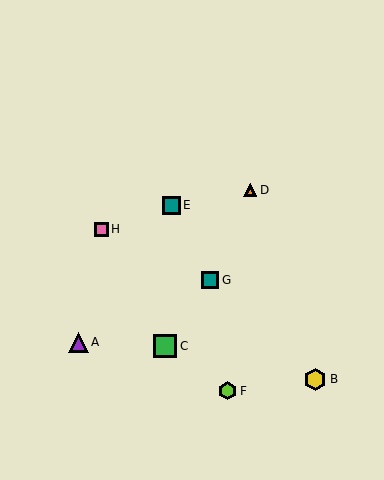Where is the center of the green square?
The center of the green square is at (165, 346).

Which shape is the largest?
The green square (labeled C) is the largest.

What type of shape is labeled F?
Shape F is a lime hexagon.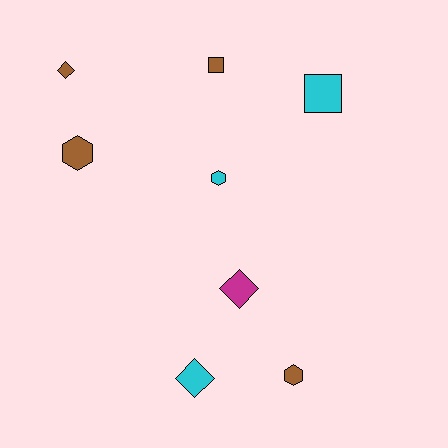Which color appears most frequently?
Brown, with 4 objects.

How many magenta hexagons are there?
There are no magenta hexagons.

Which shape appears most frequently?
Hexagon, with 3 objects.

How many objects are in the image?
There are 8 objects.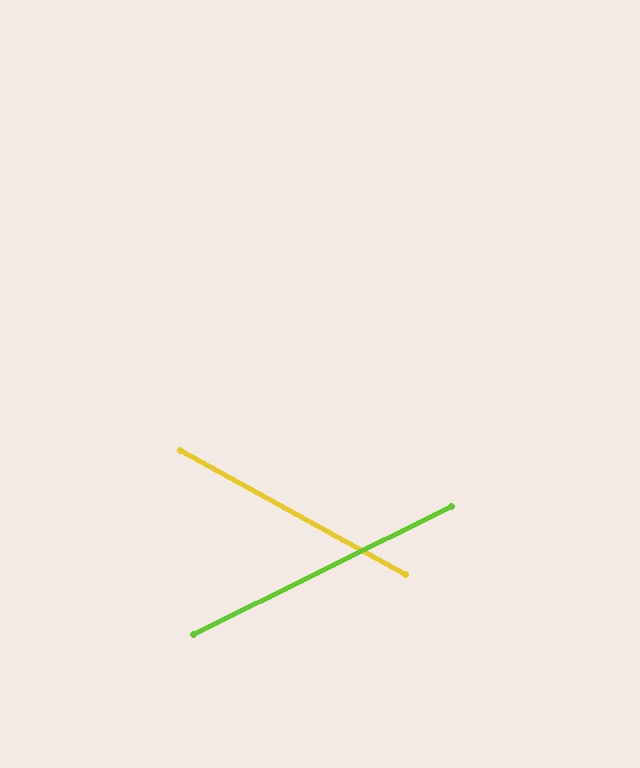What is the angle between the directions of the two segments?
Approximately 55 degrees.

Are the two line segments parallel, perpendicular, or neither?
Neither parallel nor perpendicular — they differ by about 55°.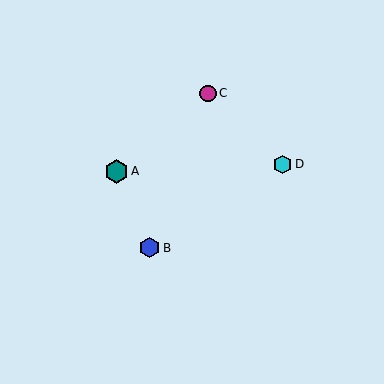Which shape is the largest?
The teal hexagon (labeled A) is the largest.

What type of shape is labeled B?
Shape B is a blue hexagon.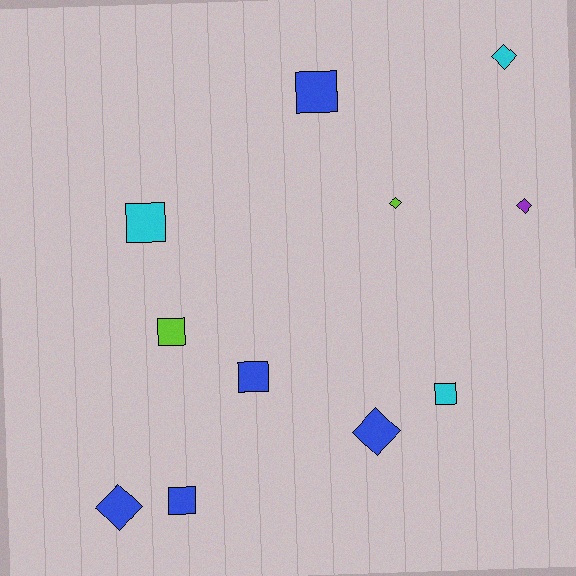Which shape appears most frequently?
Square, with 6 objects.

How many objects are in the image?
There are 11 objects.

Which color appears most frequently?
Blue, with 5 objects.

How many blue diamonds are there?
There are 2 blue diamonds.